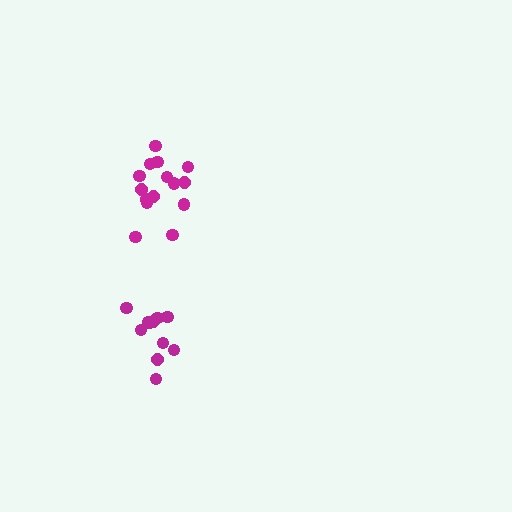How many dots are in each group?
Group 1: 11 dots, Group 2: 15 dots (26 total).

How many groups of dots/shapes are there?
There are 2 groups.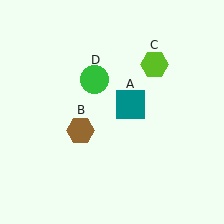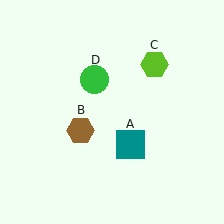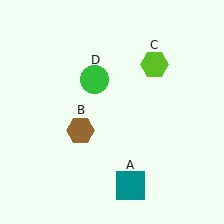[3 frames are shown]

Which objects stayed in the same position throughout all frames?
Brown hexagon (object B) and lime hexagon (object C) and green circle (object D) remained stationary.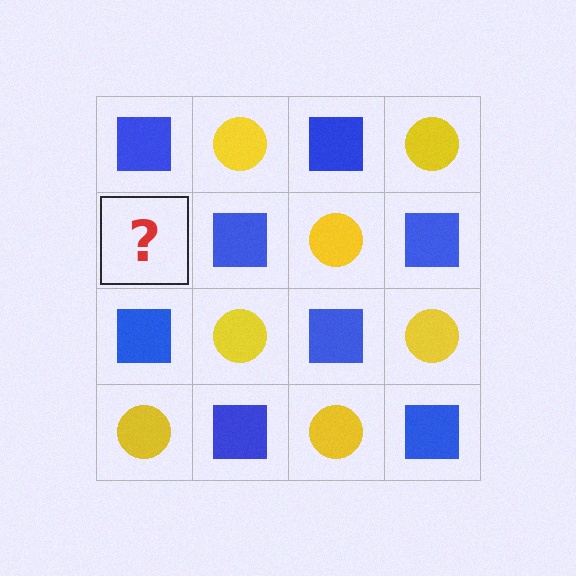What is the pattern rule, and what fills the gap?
The rule is that it alternates blue square and yellow circle in a checkerboard pattern. The gap should be filled with a yellow circle.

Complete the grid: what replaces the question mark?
The question mark should be replaced with a yellow circle.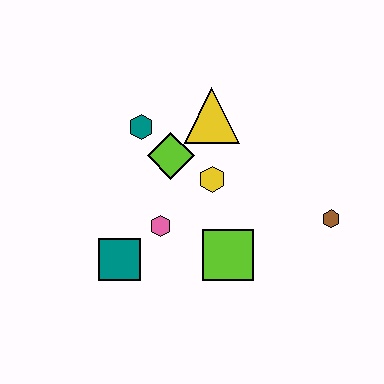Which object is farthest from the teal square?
The brown hexagon is farthest from the teal square.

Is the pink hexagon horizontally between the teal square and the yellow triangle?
Yes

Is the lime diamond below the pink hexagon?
No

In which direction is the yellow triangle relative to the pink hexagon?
The yellow triangle is above the pink hexagon.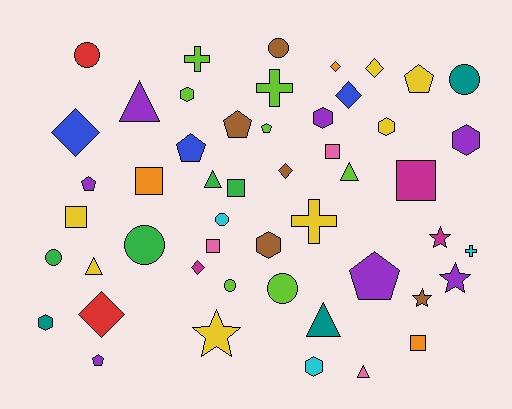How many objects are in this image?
There are 50 objects.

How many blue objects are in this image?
There are 3 blue objects.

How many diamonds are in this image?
There are 7 diamonds.